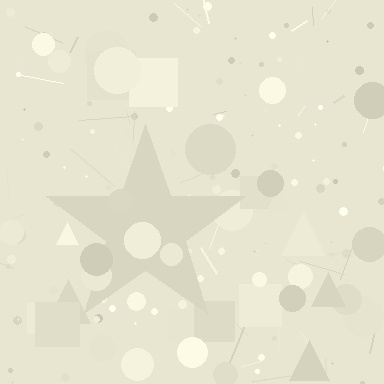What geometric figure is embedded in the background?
A star is embedded in the background.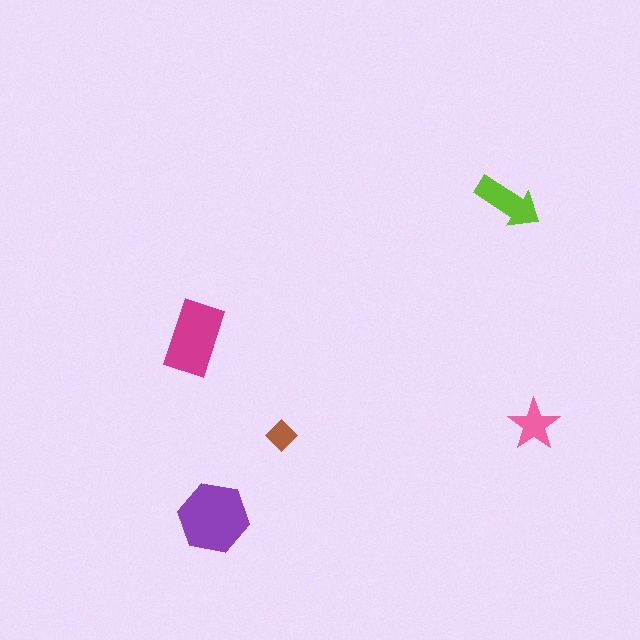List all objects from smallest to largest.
The brown diamond, the pink star, the lime arrow, the magenta rectangle, the purple hexagon.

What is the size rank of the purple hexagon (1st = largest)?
1st.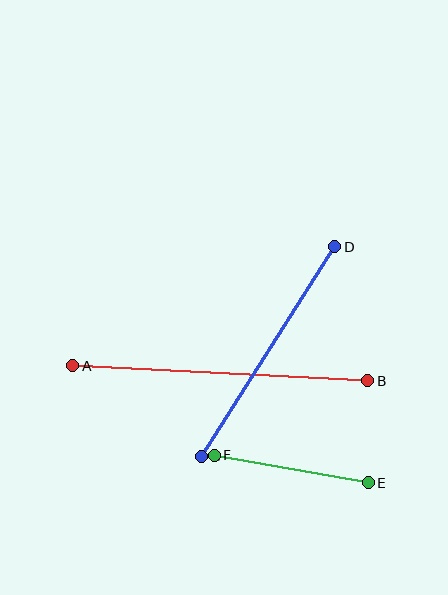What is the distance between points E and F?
The distance is approximately 156 pixels.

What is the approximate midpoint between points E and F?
The midpoint is at approximately (291, 469) pixels.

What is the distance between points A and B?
The distance is approximately 295 pixels.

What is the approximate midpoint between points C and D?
The midpoint is at approximately (268, 351) pixels.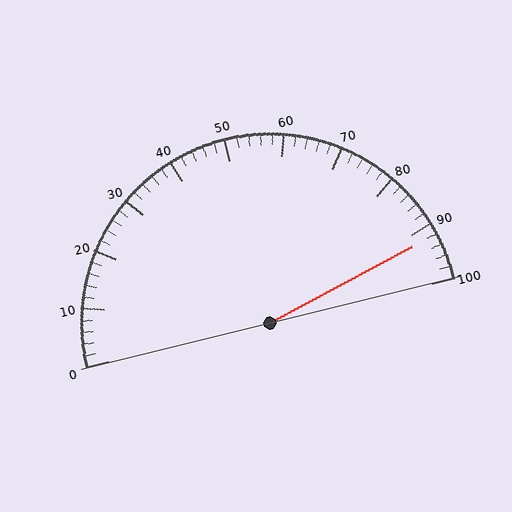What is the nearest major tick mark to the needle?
The nearest major tick mark is 90.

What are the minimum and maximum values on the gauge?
The gauge ranges from 0 to 100.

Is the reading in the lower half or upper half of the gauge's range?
The reading is in the upper half of the range (0 to 100).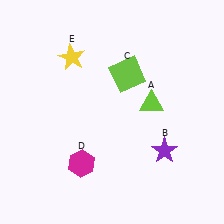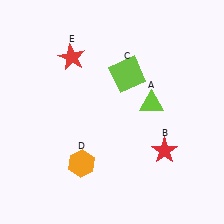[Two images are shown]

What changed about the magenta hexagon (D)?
In Image 1, D is magenta. In Image 2, it changed to orange.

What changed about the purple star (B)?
In Image 1, B is purple. In Image 2, it changed to red.